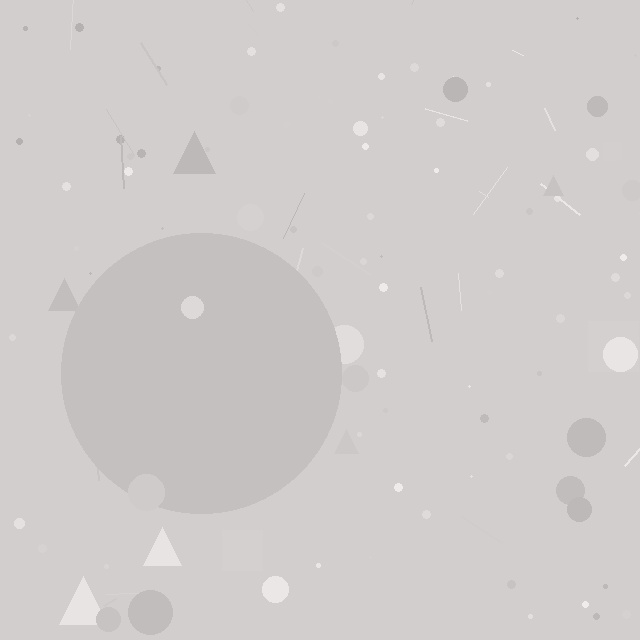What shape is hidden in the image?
A circle is hidden in the image.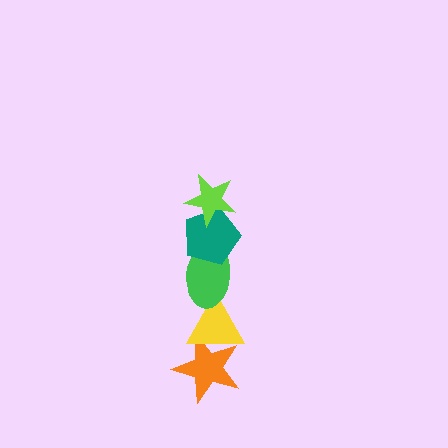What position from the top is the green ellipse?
The green ellipse is 3rd from the top.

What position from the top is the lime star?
The lime star is 1st from the top.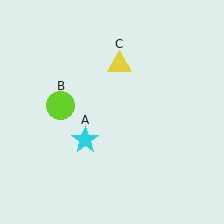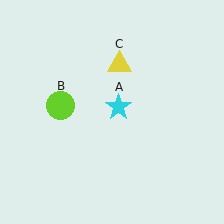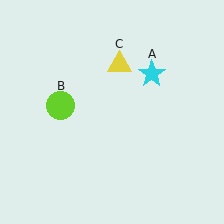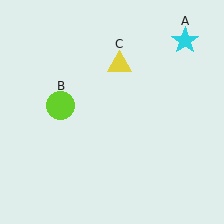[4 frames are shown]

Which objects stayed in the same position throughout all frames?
Lime circle (object B) and yellow triangle (object C) remained stationary.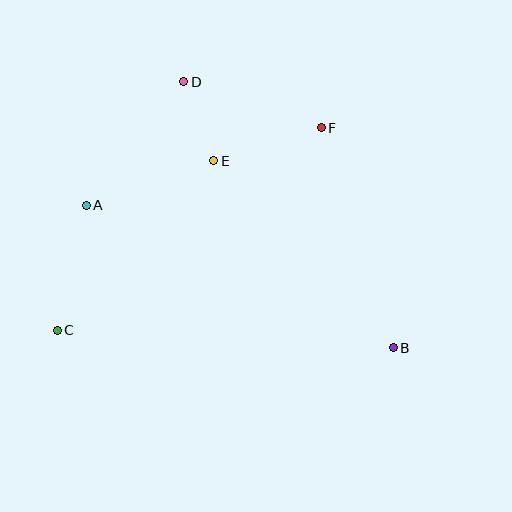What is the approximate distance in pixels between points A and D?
The distance between A and D is approximately 157 pixels.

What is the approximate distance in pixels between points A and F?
The distance between A and F is approximately 247 pixels.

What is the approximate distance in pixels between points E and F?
The distance between E and F is approximately 113 pixels.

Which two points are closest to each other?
Points D and E are closest to each other.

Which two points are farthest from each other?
Points B and D are farthest from each other.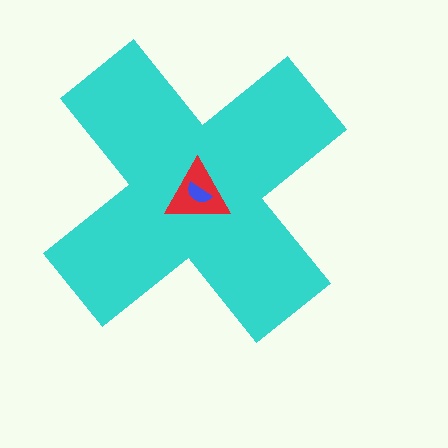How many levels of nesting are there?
3.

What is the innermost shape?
The blue semicircle.